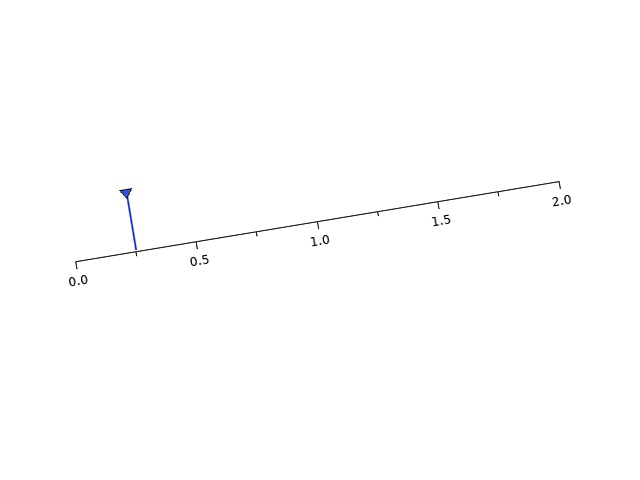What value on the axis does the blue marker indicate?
The marker indicates approximately 0.25.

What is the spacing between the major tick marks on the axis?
The major ticks are spaced 0.5 apart.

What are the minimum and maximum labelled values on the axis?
The axis runs from 0.0 to 2.0.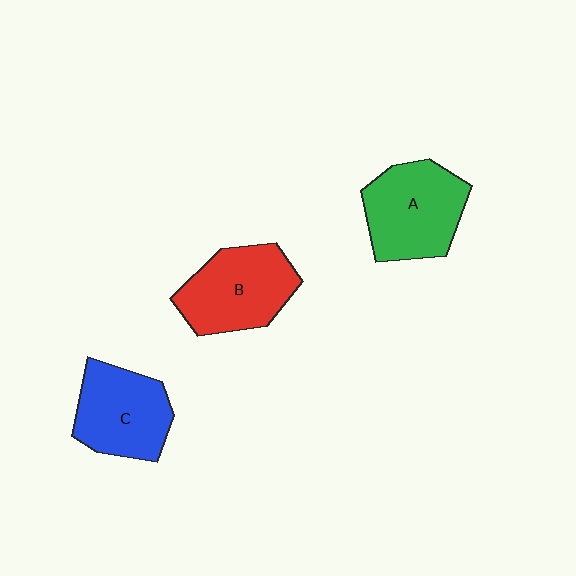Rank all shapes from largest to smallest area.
From largest to smallest: A (green), B (red), C (blue).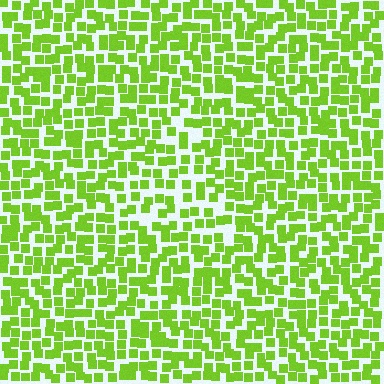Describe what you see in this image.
The image contains small lime elements arranged at two different densities. A triangle-shaped region is visible where the elements are less densely packed than the surrounding area.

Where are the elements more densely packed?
The elements are more densely packed outside the triangle boundary.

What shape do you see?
I see a triangle.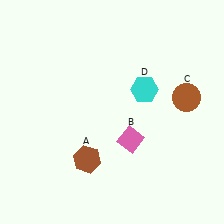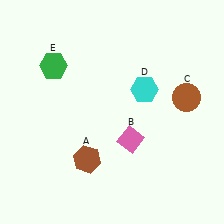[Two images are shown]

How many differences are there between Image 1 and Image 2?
There is 1 difference between the two images.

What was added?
A green hexagon (E) was added in Image 2.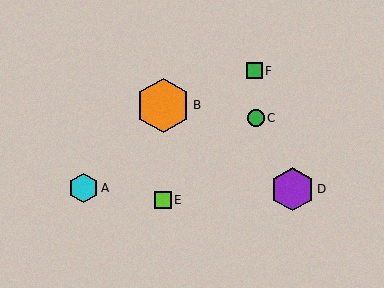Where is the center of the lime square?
The center of the lime square is at (163, 200).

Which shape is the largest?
The orange hexagon (labeled B) is the largest.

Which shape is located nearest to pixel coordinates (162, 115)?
The orange hexagon (labeled B) at (163, 105) is nearest to that location.